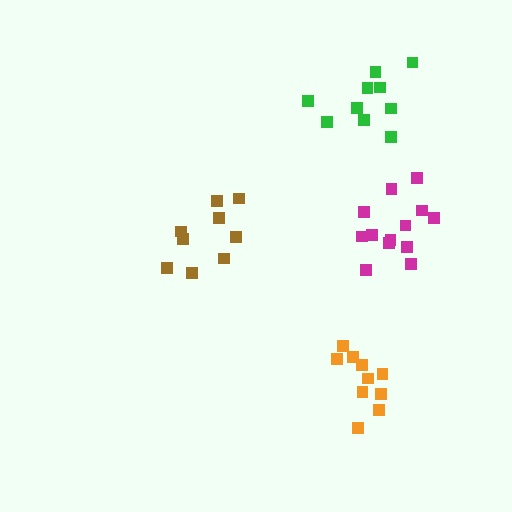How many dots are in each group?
Group 1: 10 dots, Group 2: 13 dots, Group 3: 9 dots, Group 4: 10 dots (42 total).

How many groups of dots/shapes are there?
There are 4 groups.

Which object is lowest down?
The orange cluster is bottommost.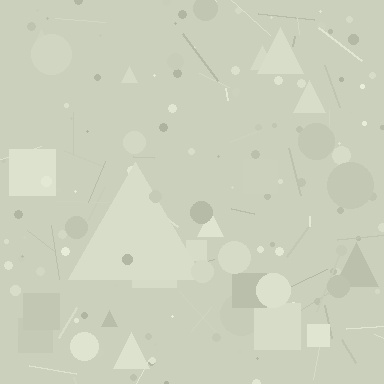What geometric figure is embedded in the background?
A triangle is embedded in the background.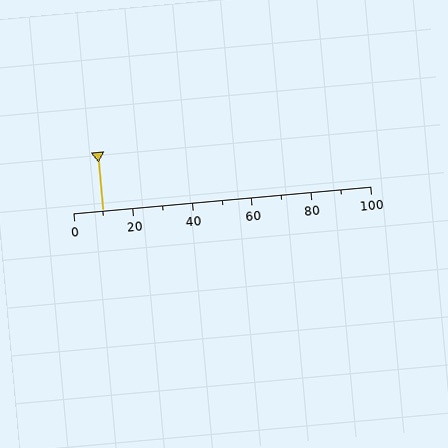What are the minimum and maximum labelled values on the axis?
The axis runs from 0 to 100.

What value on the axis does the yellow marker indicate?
The marker indicates approximately 10.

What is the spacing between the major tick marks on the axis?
The major ticks are spaced 20 apart.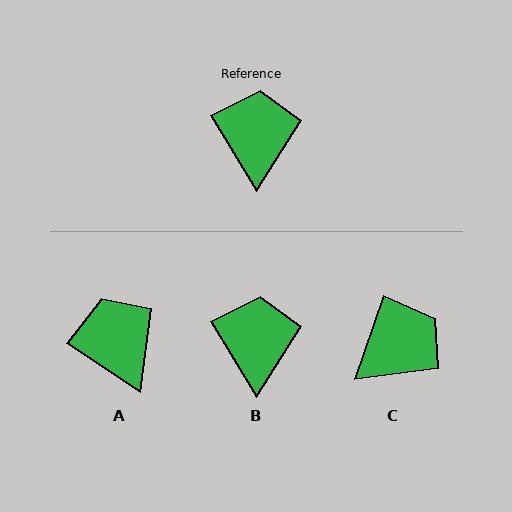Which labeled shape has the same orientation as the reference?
B.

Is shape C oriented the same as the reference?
No, it is off by about 50 degrees.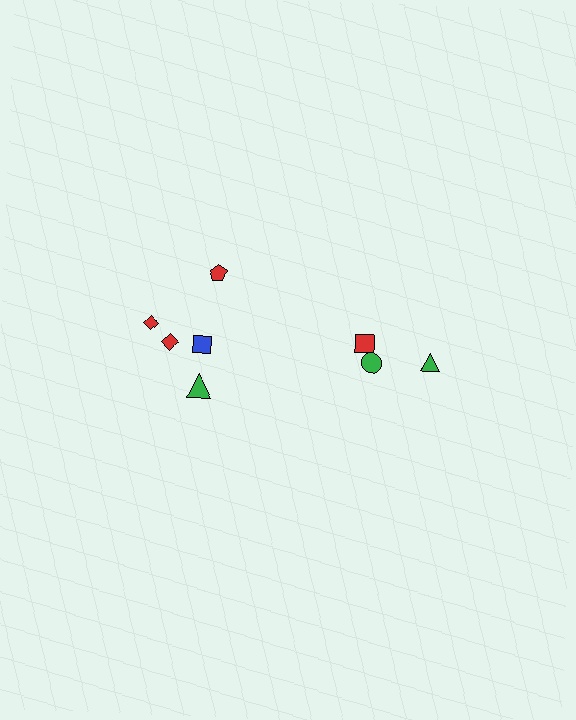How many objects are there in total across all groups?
There are 8 objects.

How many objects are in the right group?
There are 3 objects.